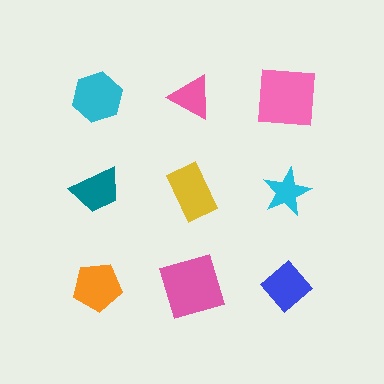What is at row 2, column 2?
A yellow rectangle.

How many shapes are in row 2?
3 shapes.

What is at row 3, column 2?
A pink square.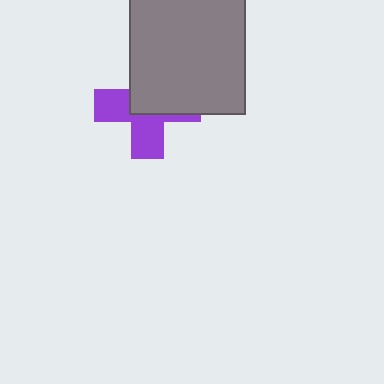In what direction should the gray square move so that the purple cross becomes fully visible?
The gray square should move toward the upper-right. That is the shortest direction to clear the overlap and leave the purple cross fully visible.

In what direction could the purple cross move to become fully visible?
The purple cross could move toward the lower-left. That would shift it out from behind the gray square entirely.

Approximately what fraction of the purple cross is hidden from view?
Roughly 52% of the purple cross is hidden behind the gray square.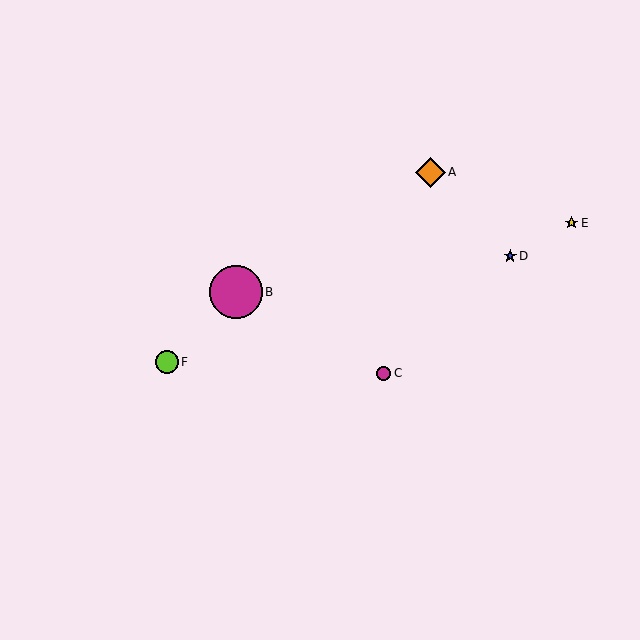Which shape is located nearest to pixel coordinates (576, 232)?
The yellow star (labeled E) at (572, 223) is nearest to that location.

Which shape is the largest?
The magenta circle (labeled B) is the largest.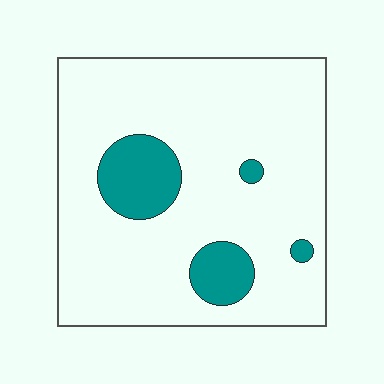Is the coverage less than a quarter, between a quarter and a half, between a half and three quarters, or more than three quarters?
Less than a quarter.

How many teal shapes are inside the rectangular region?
4.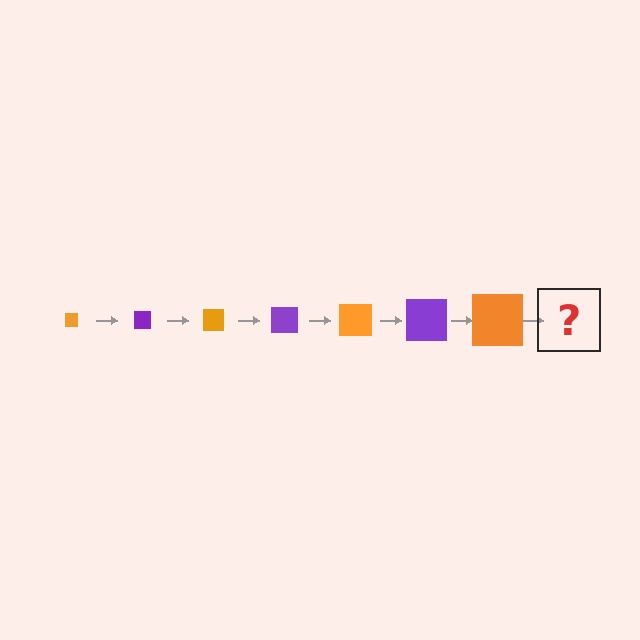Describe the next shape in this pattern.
It should be a purple square, larger than the previous one.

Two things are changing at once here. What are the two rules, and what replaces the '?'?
The two rules are that the square grows larger each step and the color cycles through orange and purple. The '?' should be a purple square, larger than the previous one.